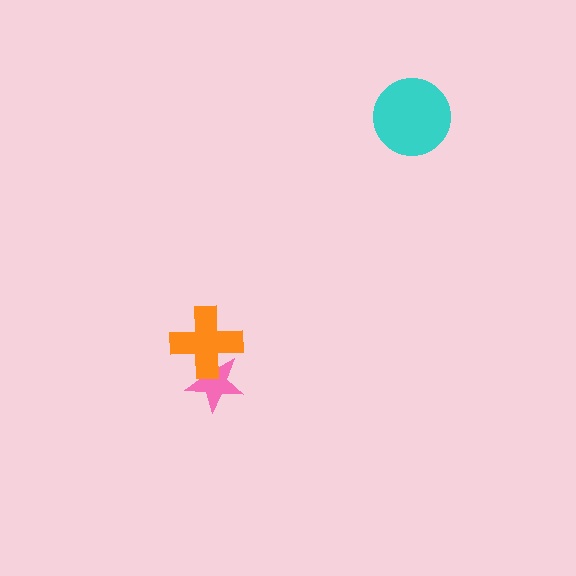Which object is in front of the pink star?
The orange cross is in front of the pink star.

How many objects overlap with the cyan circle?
0 objects overlap with the cyan circle.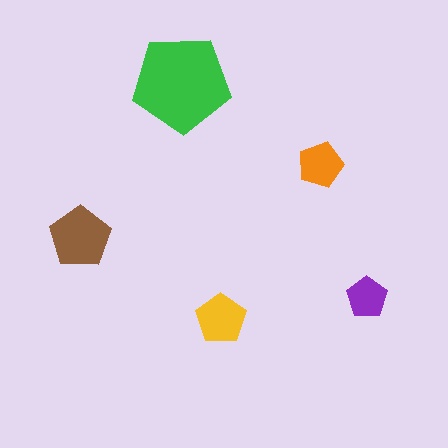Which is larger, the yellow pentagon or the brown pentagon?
The brown one.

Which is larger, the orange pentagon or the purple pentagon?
The orange one.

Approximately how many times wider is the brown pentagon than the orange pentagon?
About 1.5 times wider.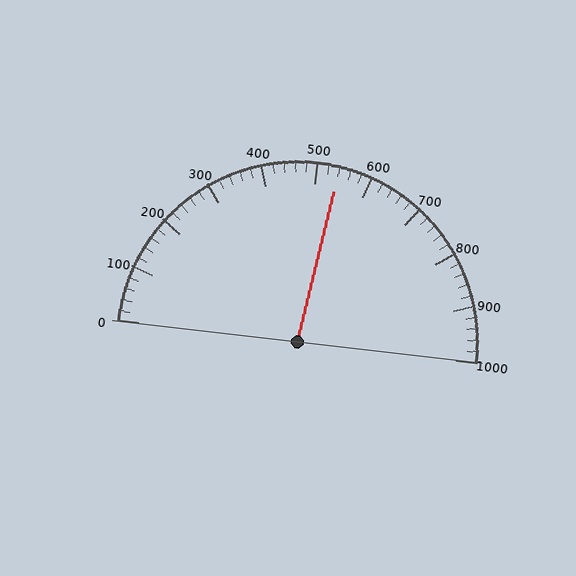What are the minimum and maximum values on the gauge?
The gauge ranges from 0 to 1000.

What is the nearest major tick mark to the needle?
The nearest major tick mark is 500.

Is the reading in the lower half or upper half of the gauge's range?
The reading is in the upper half of the range (0 to 1000).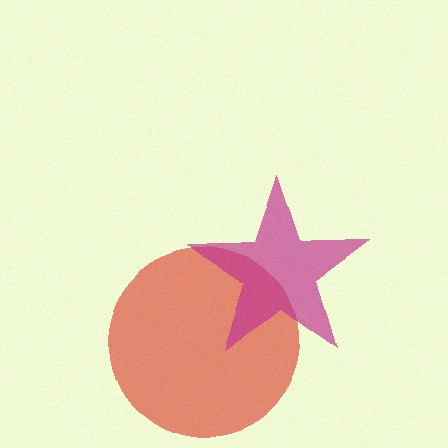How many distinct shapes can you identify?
There are 2 distinct shapes: a red circle, a magenta star.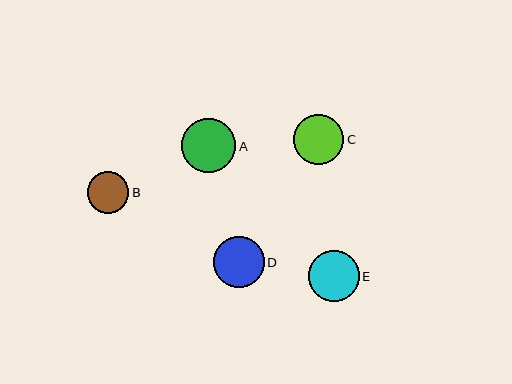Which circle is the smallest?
Circle B is the smallest with a size of approximately 42 pixels.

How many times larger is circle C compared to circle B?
Circle C is approximately 1.2 times the size of circle B.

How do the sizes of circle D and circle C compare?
Circle D and circle C are approximately the same size.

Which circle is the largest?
Circle A is the largest with a size of approximately 54 pixels.